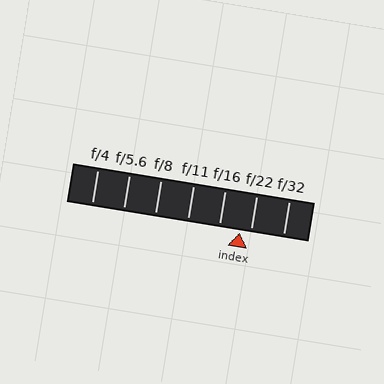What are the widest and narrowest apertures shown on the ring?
The widest aperture shown is f/4 and the narrowest is f/32.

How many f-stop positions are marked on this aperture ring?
There are 7 f-stop positions marked.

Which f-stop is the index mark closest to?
The index mark is closest to f/22.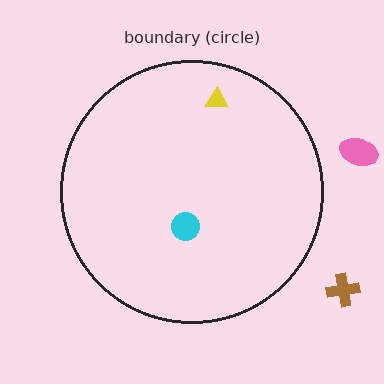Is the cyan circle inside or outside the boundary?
Inside.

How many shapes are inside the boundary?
2 inside, 2 outside.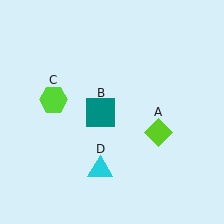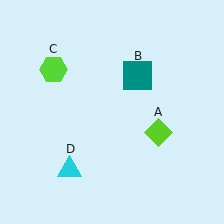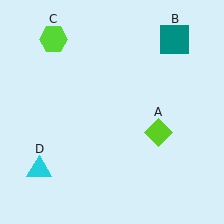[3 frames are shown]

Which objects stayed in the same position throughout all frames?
Lime diamond (object A) remained stationary.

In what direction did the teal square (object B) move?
The teal square (object B) moved up and to the right.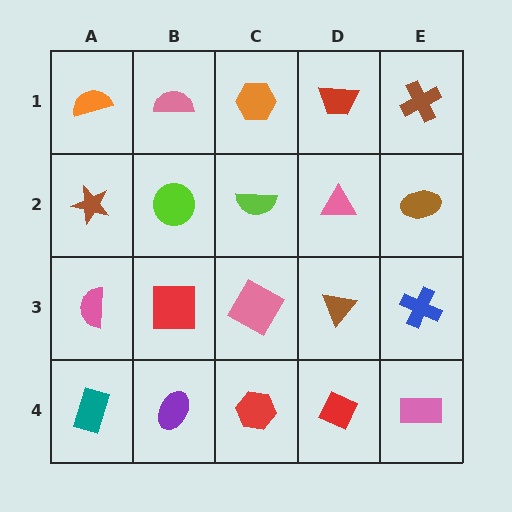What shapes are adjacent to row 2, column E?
A brown cross (row 1, column E), a blue cross (row 3, column E), a pink triangle (row 2, column D).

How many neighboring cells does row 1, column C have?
3.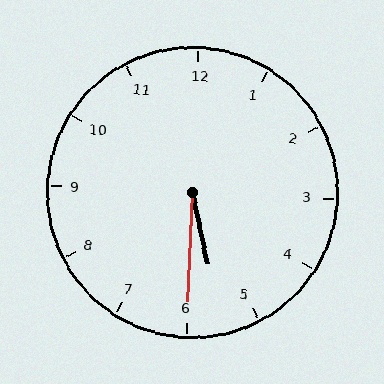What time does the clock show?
5:30.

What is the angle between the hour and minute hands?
Approximately 15 degrees.